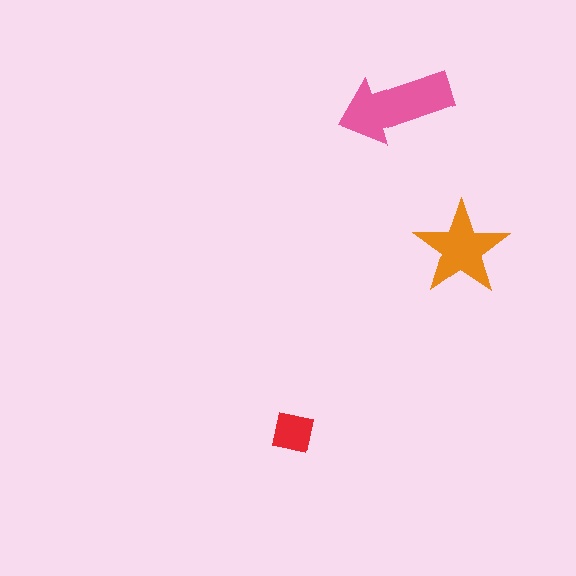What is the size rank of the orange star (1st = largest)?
2nd.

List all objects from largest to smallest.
The pink arrow, the orange star, the red square.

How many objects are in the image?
There are 3 objects in the image.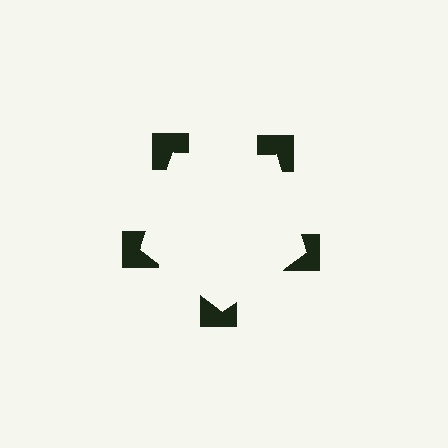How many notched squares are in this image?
There are 5 — one at each vertex of the illusory pentagon.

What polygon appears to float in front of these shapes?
An illusory pentagon — its edges are inferred from the aligned wedge cuts in the notched squares, not physically drawn.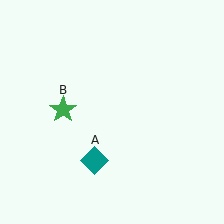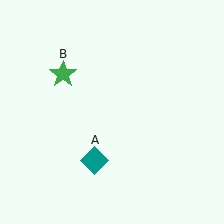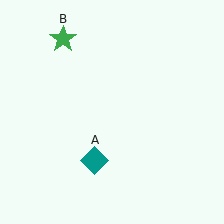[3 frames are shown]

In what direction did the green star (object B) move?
The green star (object B) moved up.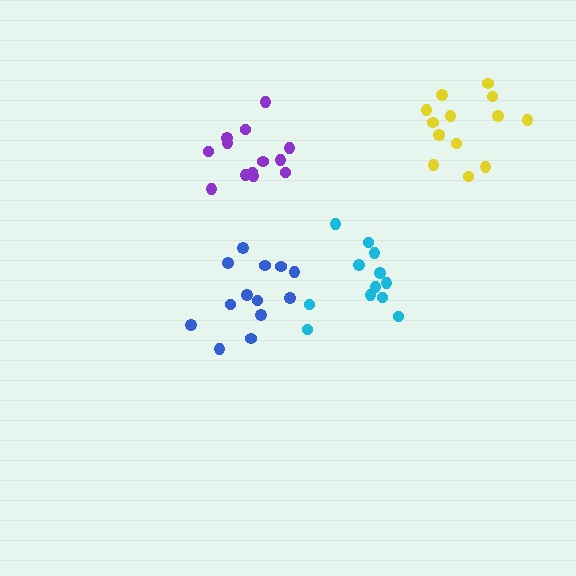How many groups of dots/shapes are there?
There are 4 groups.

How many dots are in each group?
Group 1: 13 dots, Group 2: 12 dots, Group 3: 13 dots, Group 4: 13 dots (51 total).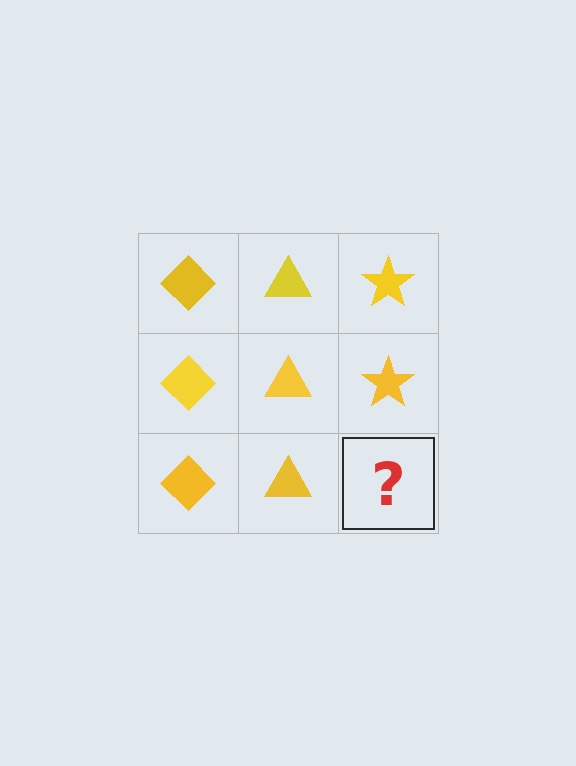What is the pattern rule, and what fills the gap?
The rule is that each column has a consistent shape. The gap should be filled with a yellow star.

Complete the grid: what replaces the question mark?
The question mark should be replaced with a yellow star.